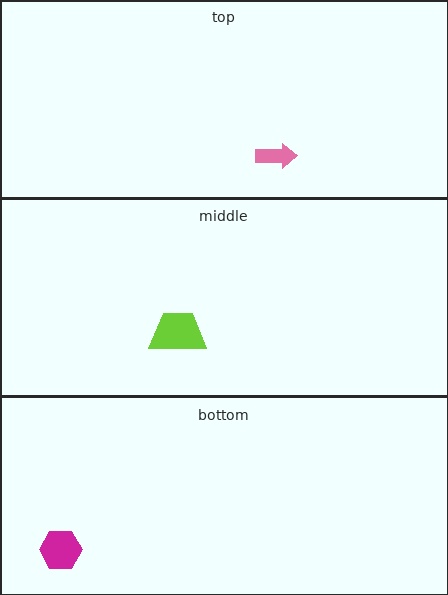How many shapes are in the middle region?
1.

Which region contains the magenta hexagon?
The bottom region.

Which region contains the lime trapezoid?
The middle region.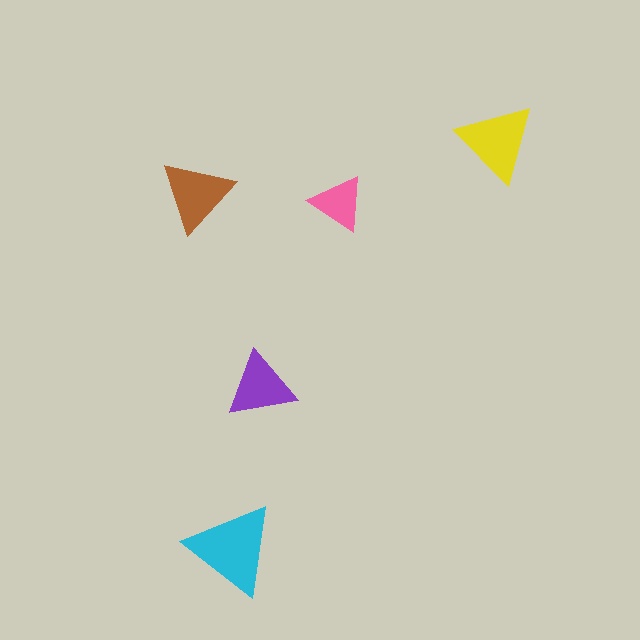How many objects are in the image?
There are 5 objects in the image.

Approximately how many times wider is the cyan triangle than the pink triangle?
About 1.5 times wider.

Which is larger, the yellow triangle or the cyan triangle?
The cyan one.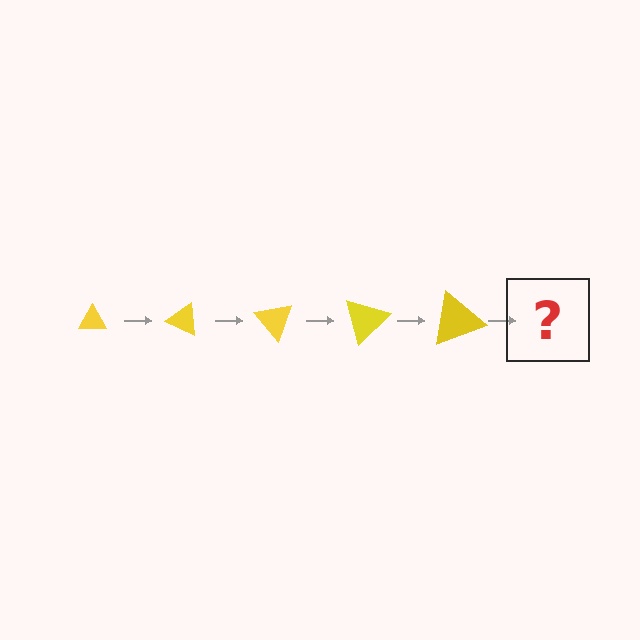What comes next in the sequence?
The next element should be a triangle, larger than the previous one and rotated 125 degrees from the start.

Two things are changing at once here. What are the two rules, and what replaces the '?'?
The two rules are that the triangle grows larger each step and it rotates 25 degrees each step. The '?' should be a triangle, larger than the previous one and rotated 125 degrees from the start.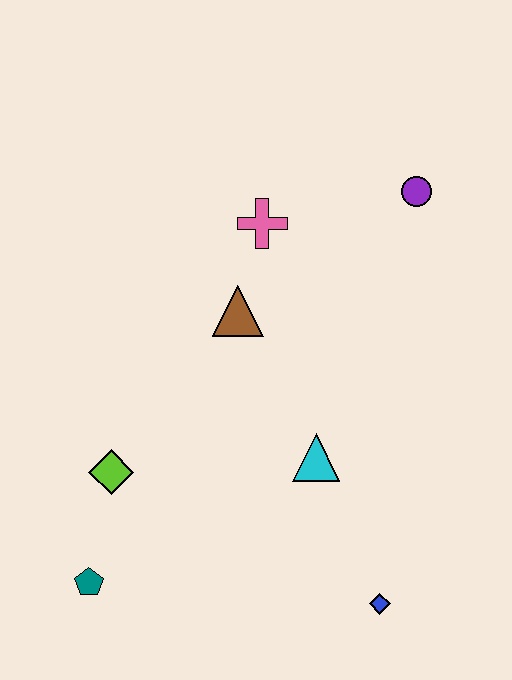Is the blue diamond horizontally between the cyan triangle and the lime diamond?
No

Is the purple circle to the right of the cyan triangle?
Yes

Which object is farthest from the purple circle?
The teal pentagon is farthest from the purple circle.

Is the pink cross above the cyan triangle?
Yes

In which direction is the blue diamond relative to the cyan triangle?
The blue diamond is below the cyan triangle.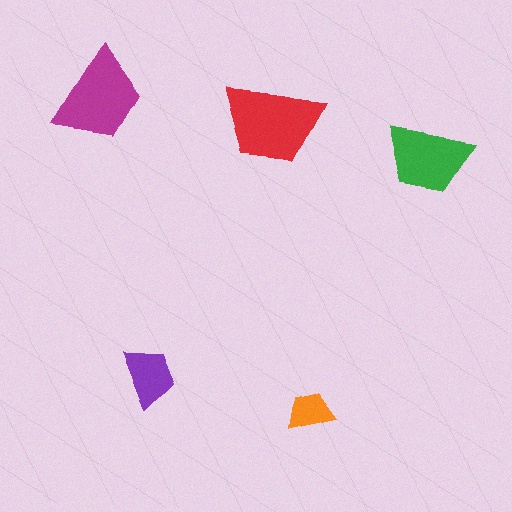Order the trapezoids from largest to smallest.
the red one, the magenta one, the green one, the purple one, the orange one.